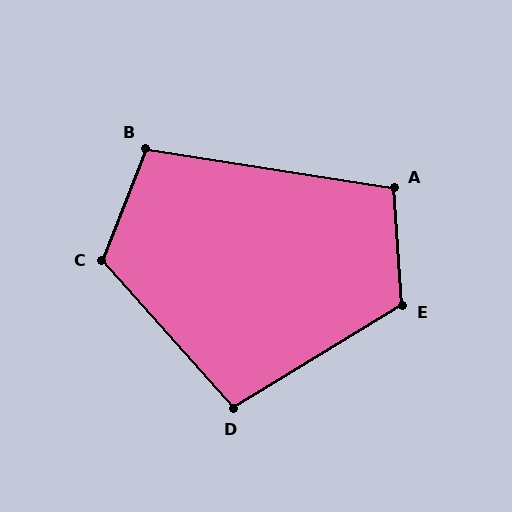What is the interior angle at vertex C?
Approximately 117 degrees (obtuse).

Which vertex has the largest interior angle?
E, at approximately 118 degrees.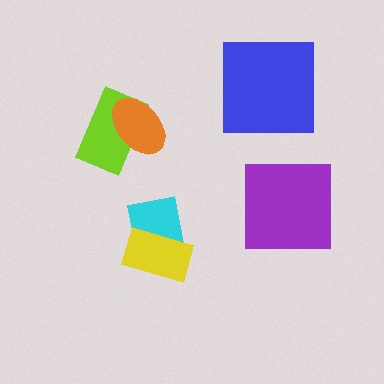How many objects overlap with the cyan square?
1 object overlaps with the cyan square.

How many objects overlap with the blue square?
0 objects overlap with the blue square.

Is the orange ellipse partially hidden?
No, no other shape covers it.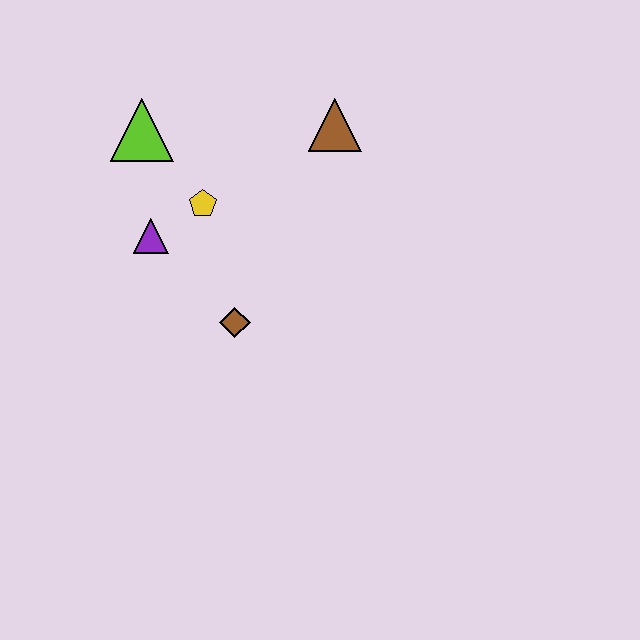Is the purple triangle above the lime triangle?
No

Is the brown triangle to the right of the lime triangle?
Yes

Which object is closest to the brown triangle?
The yellow pentagon is closest to the brown triangle.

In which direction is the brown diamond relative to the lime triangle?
The brown diamond is below the lime triangle.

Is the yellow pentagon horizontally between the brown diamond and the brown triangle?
No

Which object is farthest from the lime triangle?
The brown diamond is farthest from the lime triangle.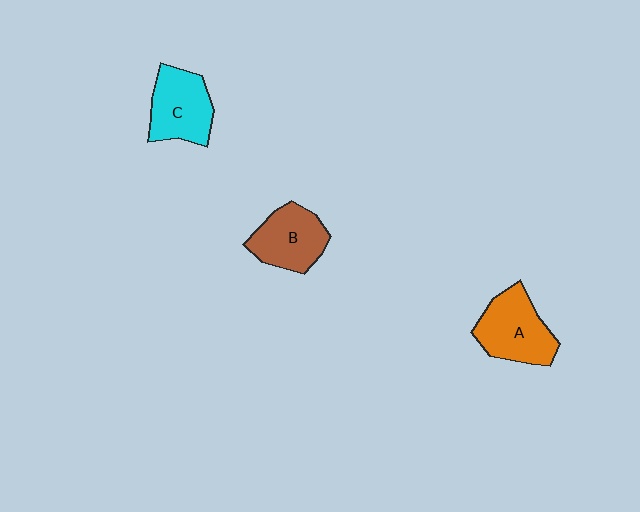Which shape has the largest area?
Shape A (orange).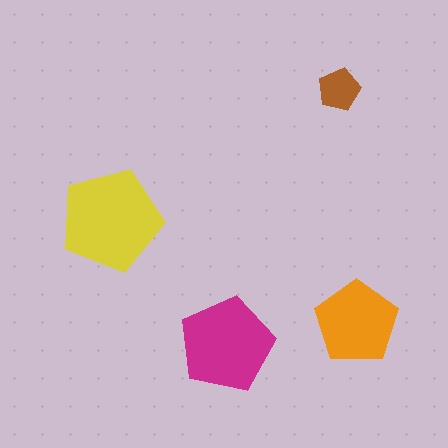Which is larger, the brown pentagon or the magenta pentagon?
The magenta one.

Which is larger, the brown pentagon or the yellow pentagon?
The yellow one.